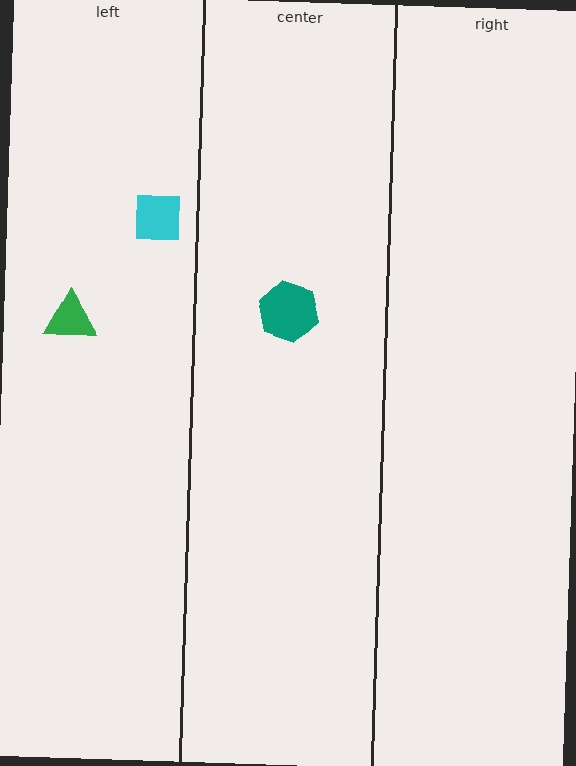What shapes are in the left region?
The green triangle, the cyan square.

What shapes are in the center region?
The teal hexagon.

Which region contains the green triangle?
The left region.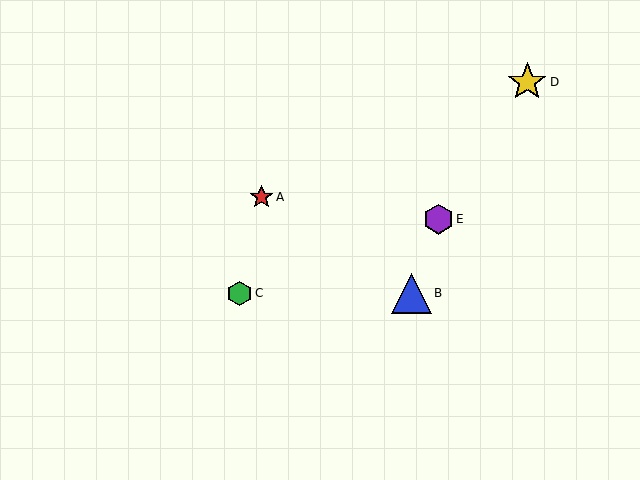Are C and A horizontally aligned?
No, C is at y≈293 and A is at y≈197.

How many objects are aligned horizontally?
2 objects (B, C) are aligned horizontally.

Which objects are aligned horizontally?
Objects B, C are aligned horizontally.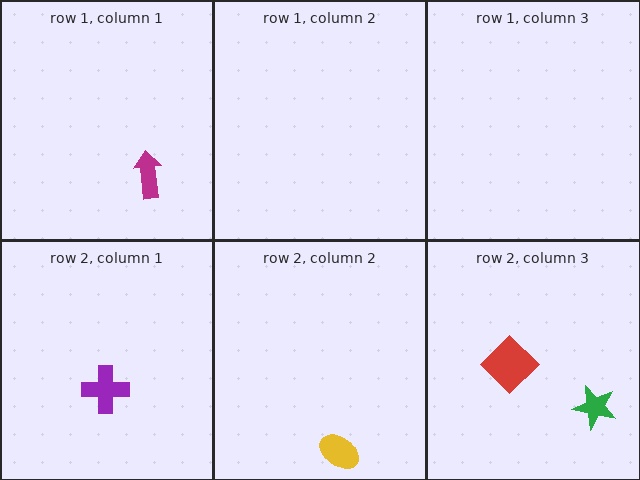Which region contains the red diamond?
The row 2, column 3 region.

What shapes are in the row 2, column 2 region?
The yellow ellipse.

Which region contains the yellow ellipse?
The row 2, column 2 region.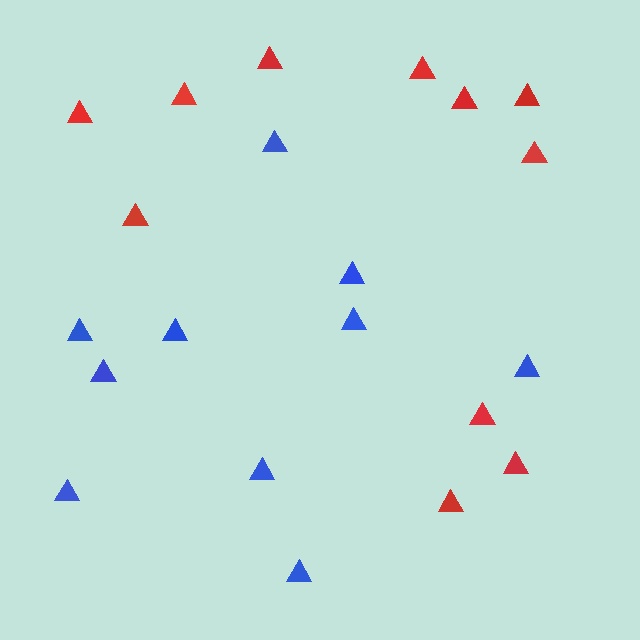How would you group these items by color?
There are 2 groups: one group of blue triangles (10) and one group of red triangles (11).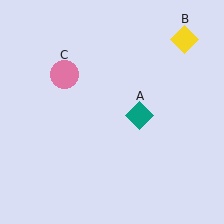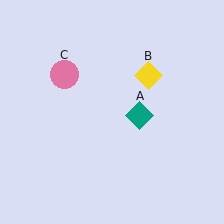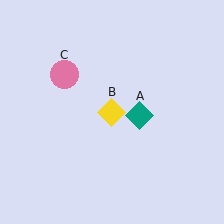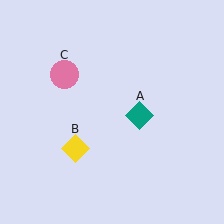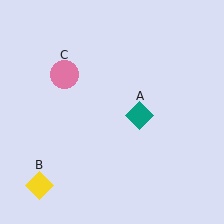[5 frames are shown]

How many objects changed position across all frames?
1 object changed position: yellow diamond (object B).